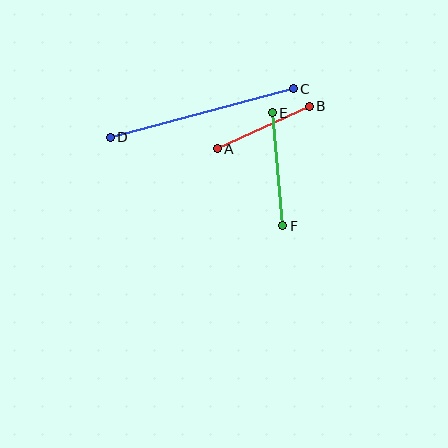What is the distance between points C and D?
The distance is approximately 190 pixels.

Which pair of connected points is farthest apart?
Points C and D are farthest apart.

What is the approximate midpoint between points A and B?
The midpoint is at approximately (263, 128) pixels.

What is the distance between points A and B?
The distance is approximately 102 pixels.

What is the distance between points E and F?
The distance is approximately 114 pixels.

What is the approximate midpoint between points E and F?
The midpoint is at approximately (278, 169) pixels.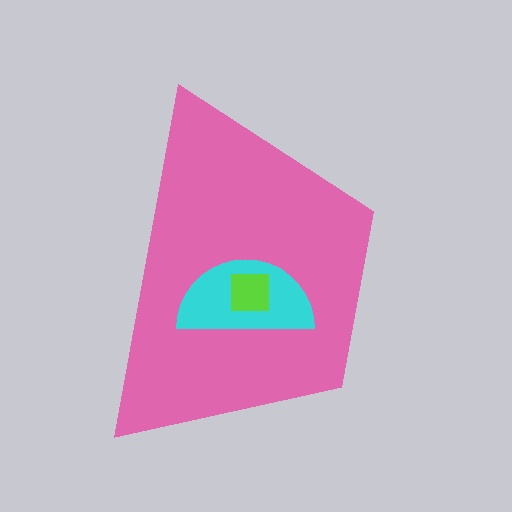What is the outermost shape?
The pink trapezoid.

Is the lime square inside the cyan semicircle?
Yes.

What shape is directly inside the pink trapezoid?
The cyan semicircle.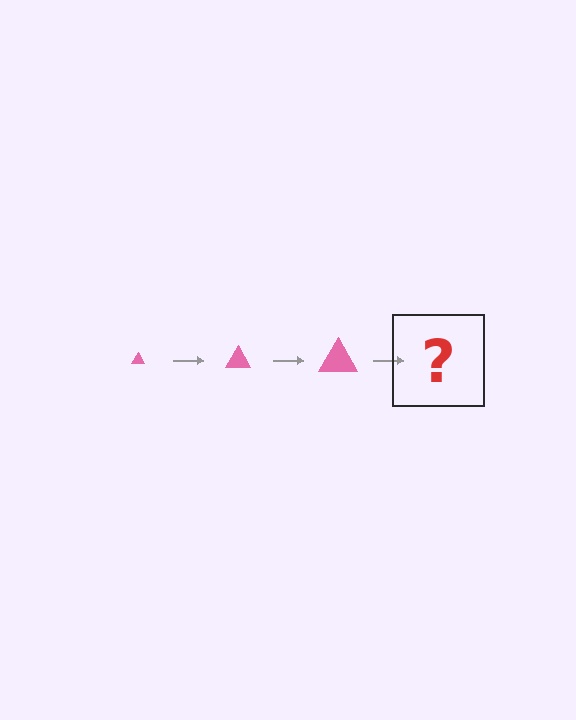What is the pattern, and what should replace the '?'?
The pattern is that the triangle gets progressively larger each step. The '?' should be a pink triangle, larger than the previous one.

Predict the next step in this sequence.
The next step is a pink triangle, larger than the previous one.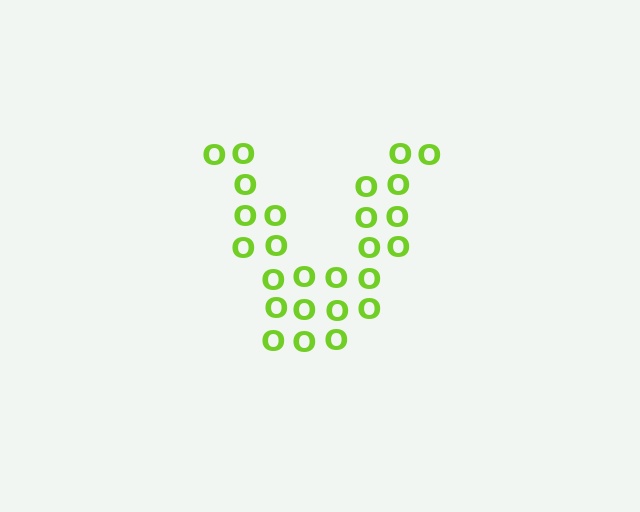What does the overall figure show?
The overall figure shows the letter V.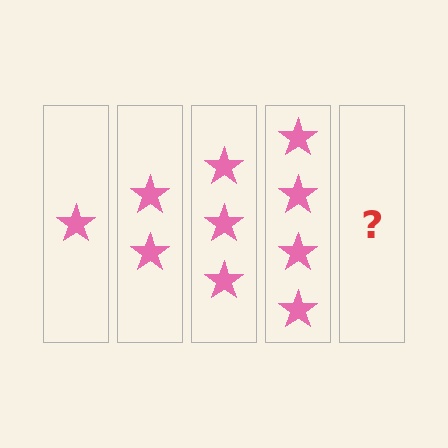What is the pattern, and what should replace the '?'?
The pattern is that each step adds one more star. The '?' should be 5 stars.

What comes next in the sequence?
The next element should be 5 stars.